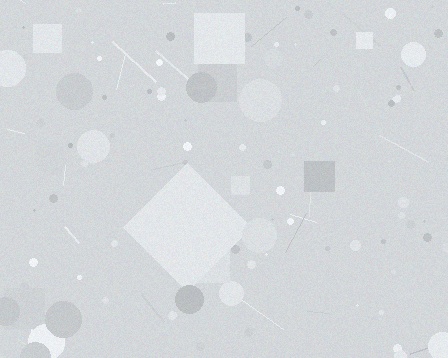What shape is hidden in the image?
A diamond is hidden in the image.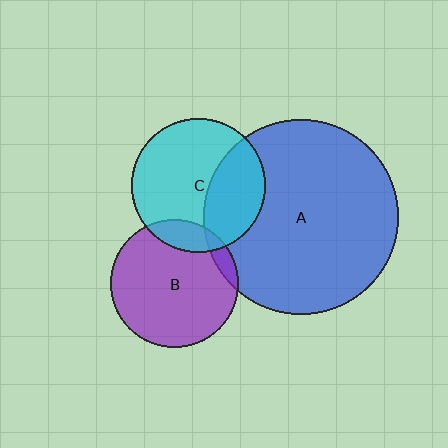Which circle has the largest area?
Circle A (blue).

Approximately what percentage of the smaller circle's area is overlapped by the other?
Approximately 15%.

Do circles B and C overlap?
Yes.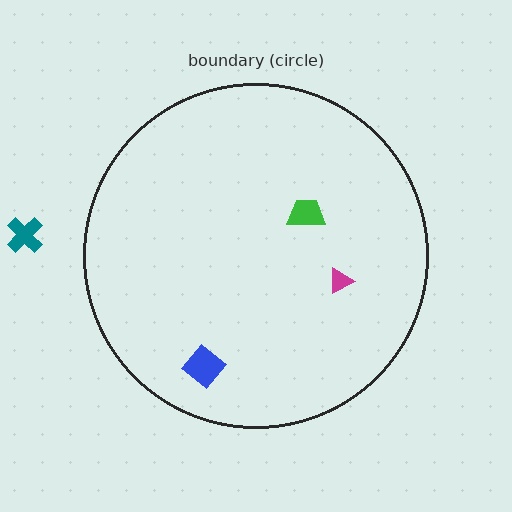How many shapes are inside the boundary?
3 inside, 1 outside.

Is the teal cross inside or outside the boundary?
Outside.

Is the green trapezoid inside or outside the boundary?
Inside.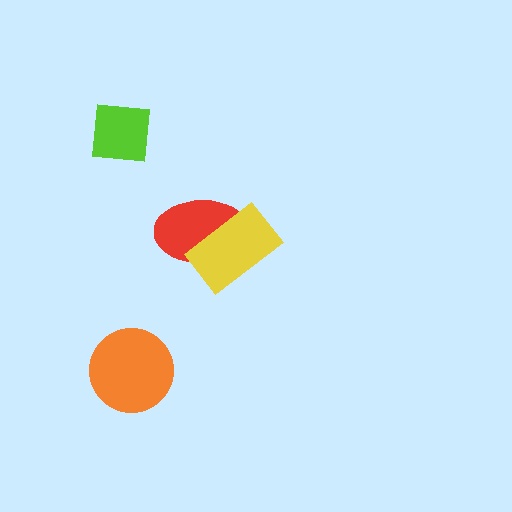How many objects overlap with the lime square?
0 objects overlap with the lime square.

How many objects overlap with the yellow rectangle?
1 object overlaps with the yellow rectangle.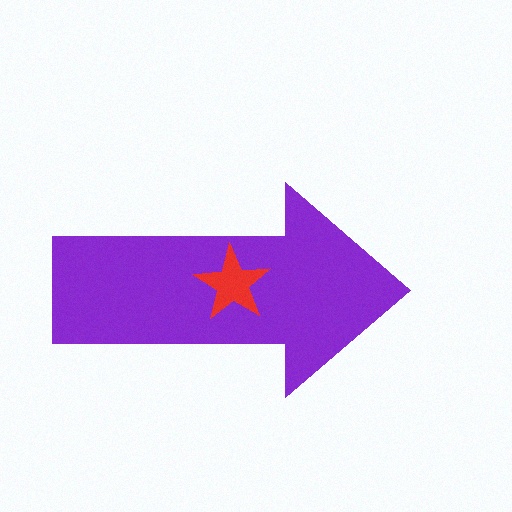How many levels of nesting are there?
2.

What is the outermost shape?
The purple arrow.